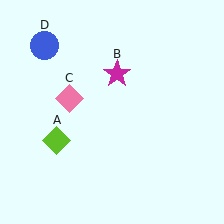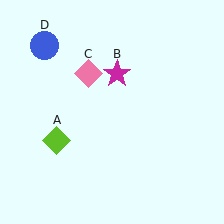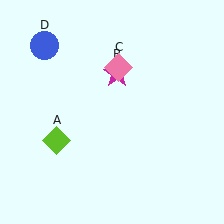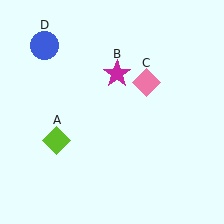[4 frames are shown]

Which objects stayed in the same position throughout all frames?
Lime diamond (object A) and magenta star (object B) and blue circle (object D) remained stationary.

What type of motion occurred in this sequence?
The pink diamond (object C) rotated clockwise around the center of the scene.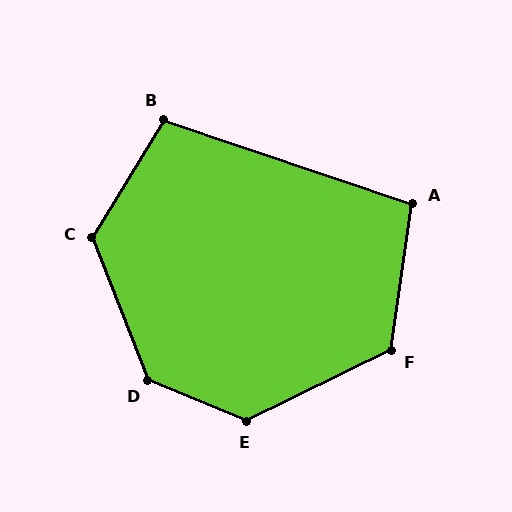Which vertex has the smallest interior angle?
A, at approximately 100 degrees.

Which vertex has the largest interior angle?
D, at approximately 134 degrees.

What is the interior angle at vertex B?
Approximately 102 degrees (obtuse).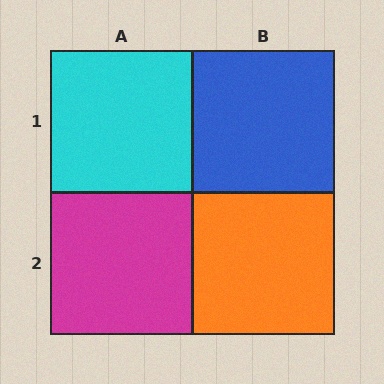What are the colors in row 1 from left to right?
Cyan, blue.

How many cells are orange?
1 cell is orange.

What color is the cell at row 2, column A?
Magenta.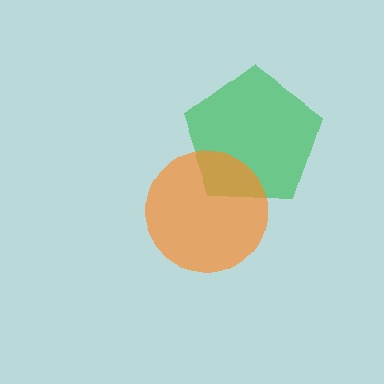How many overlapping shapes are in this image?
There are 2 overlapping shapes in the image.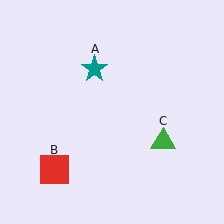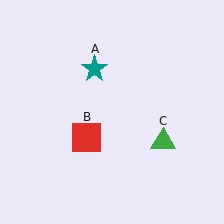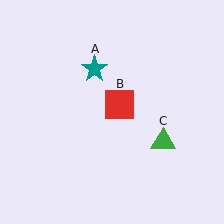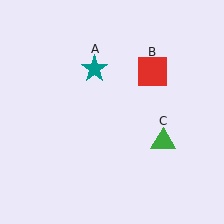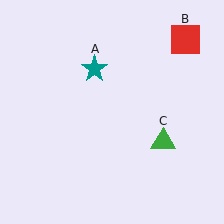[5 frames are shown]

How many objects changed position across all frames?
1 object changed position: red square (object B).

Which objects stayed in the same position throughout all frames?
Teal star (object A) and green triangle (object C) remained stationary.